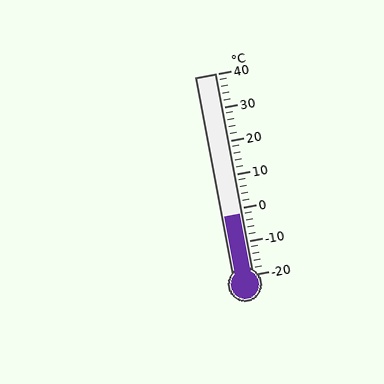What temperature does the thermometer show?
The thermometer shows approximately -2°C.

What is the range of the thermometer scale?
The thermometer scale ranges from -20°C to 40°C.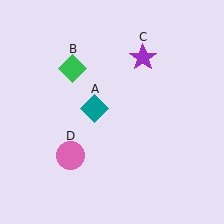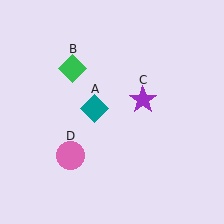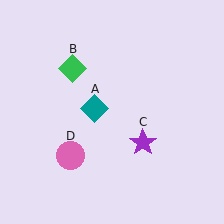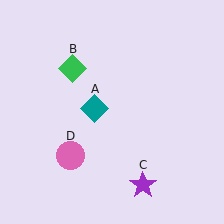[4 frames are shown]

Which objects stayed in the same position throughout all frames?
Teal diamond (object A) and green diamond (object B) and pink circle (object D) remained stationary.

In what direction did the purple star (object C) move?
The purple star (object C) moved down.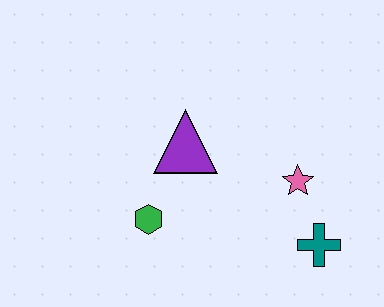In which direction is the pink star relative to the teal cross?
The pink star is above the teal cross.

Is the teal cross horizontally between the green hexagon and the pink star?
No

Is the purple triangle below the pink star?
No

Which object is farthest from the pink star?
The green hexagon is farthest from the pink star.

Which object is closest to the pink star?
The teal cross is closest to the pink star.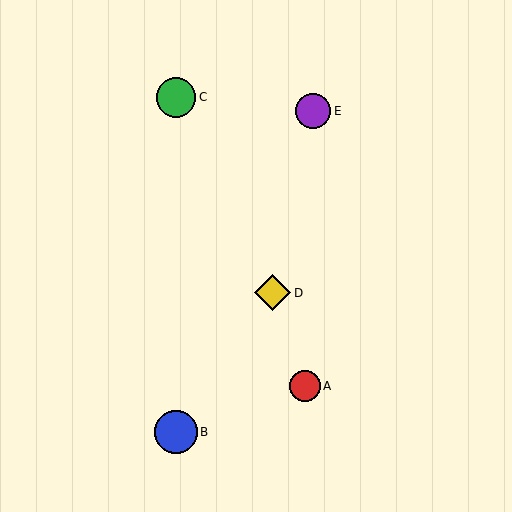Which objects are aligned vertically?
Objects B, C are aligned vertically.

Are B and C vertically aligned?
Yes, both are at x≈176.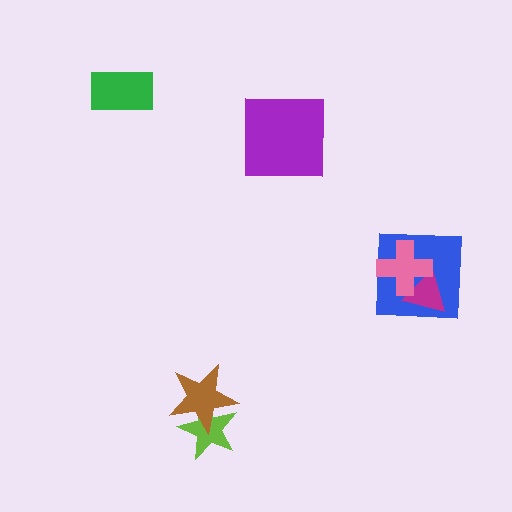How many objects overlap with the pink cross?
2 objects overlap with the pink cross.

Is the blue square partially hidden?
Yes, it is partially covered by another shape.